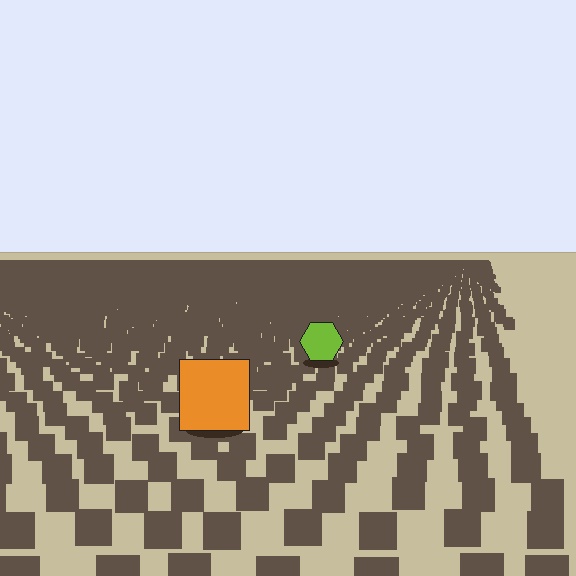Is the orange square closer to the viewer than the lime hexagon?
Yes. The orange square is closer — you can tell from the texture gradient: the ground texture is coarser near it.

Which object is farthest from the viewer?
The lime hexagon is farthest from the viewer. It appears smaller and the ground texture around it is denser.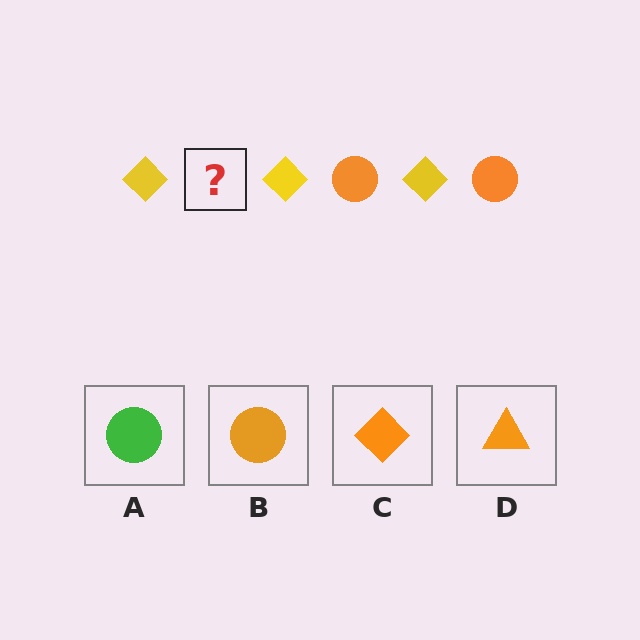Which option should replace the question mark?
Option B.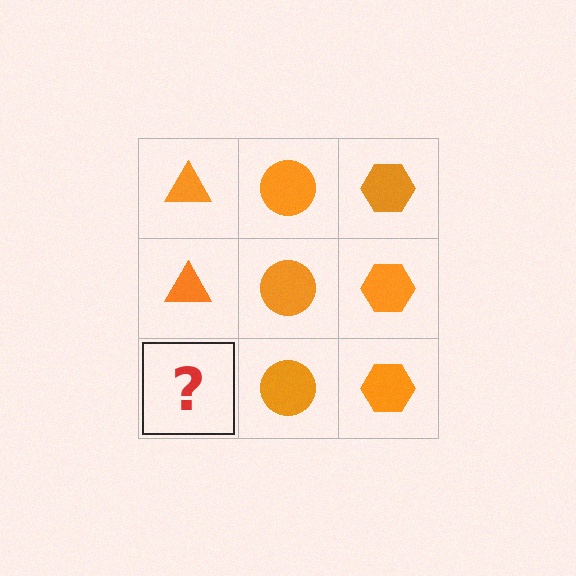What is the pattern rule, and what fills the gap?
The rule is that each column has a consistent shape. The gap should be filled with an orange triangle.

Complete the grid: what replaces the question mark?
The question mark should be replaced with an orange triangle.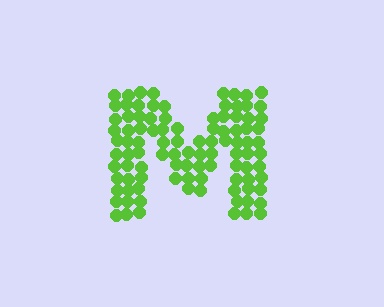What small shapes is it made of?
It is made of small circles.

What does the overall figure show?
The overall figure shows the letter M.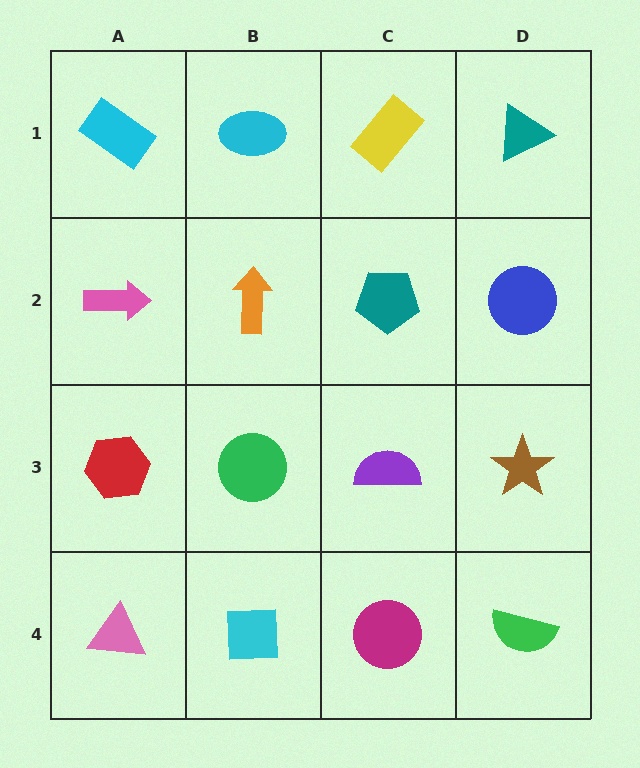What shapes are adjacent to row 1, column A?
A pink arrow (row 2, column A), a cyan ellipse (row 1, column B).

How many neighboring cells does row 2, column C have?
4.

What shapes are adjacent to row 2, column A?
A cyan rectangle (row 1, column A), a red hexagon (row 3, column A), an orange arrow (row 2, column B).